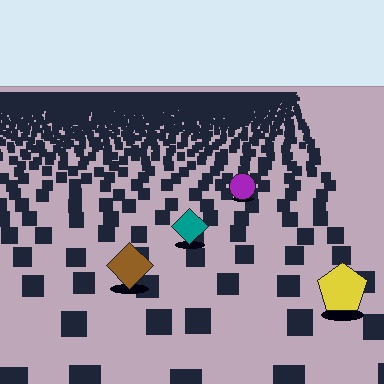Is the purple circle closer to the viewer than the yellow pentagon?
No. The yellow pentagon is closer — you can tell from the texture gradient: the ground texture is coarser near it.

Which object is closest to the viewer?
The yellow pentagon is closest. The texture marks near it are larger and more spread out.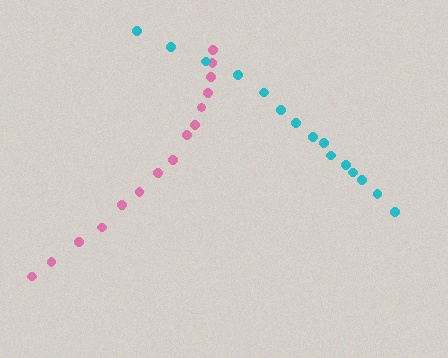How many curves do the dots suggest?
There are 2 distinct paths.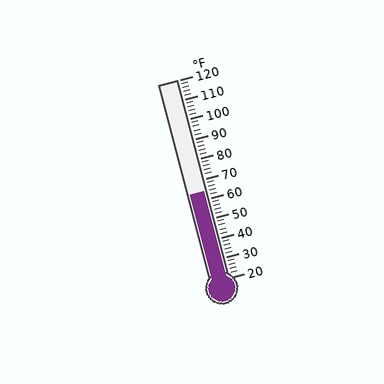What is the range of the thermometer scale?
The thermometer scale ranges from 20°F to 120°F.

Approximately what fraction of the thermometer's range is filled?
The thermometer is filled to approximately 45% of its range.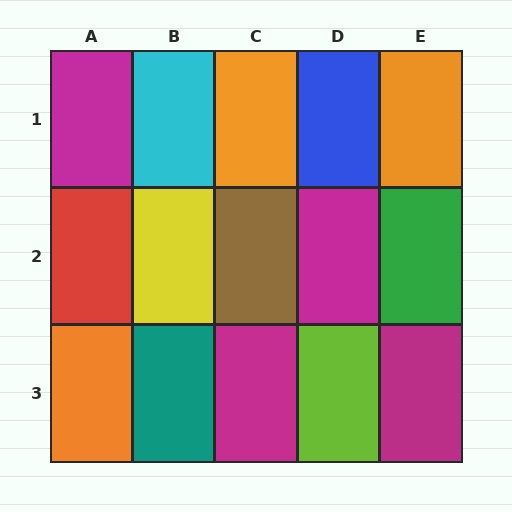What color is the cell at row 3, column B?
Teal.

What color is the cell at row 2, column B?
Yellow.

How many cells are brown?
1 cell is brown.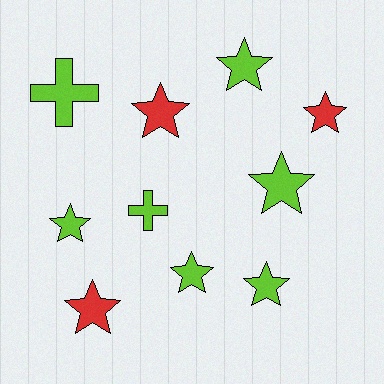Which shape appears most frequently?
Star, with 8 objects.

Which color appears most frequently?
Lime, with 7 objects.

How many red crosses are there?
There are no red crosses.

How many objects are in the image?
There are 10 objects.